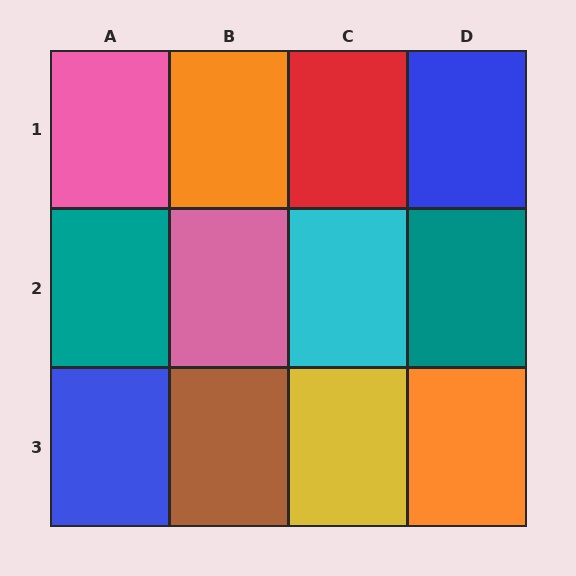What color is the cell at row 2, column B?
Pink.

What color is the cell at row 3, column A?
Blue.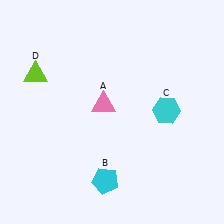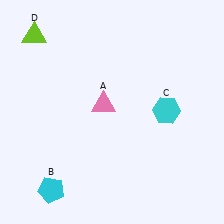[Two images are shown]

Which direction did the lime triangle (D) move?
The lime triangle (D) moved up.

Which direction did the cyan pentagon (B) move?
The cyan pentagon (B) moved left.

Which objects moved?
The objects that moved are: the cyan pentagon (B), the lime triangle (D).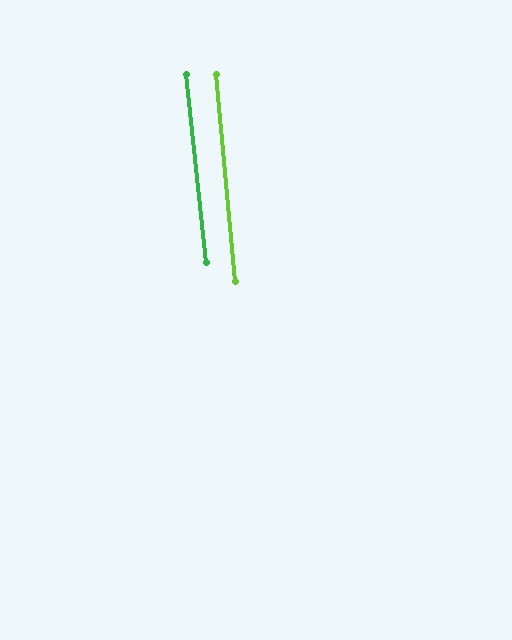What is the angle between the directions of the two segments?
Approximately 1 degree.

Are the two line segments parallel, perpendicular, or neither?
Parallel — their directions differ by only 0.9°.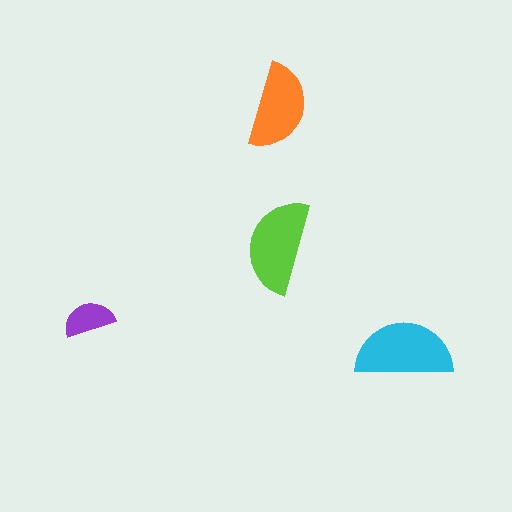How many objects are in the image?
There are 4 objects in the image.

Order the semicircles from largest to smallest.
the cyan one, the lime one, the orange one, the purple one.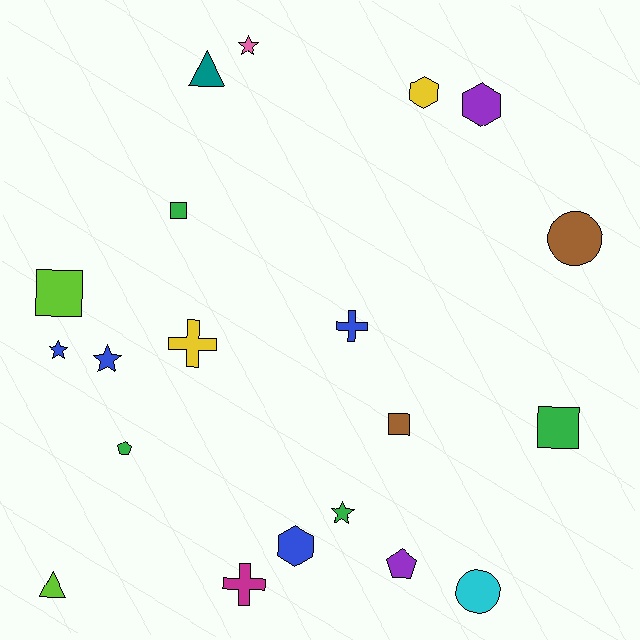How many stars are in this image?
There are 4 stars.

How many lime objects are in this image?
There are 2 lime objects.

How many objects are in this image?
There are 20 objects.